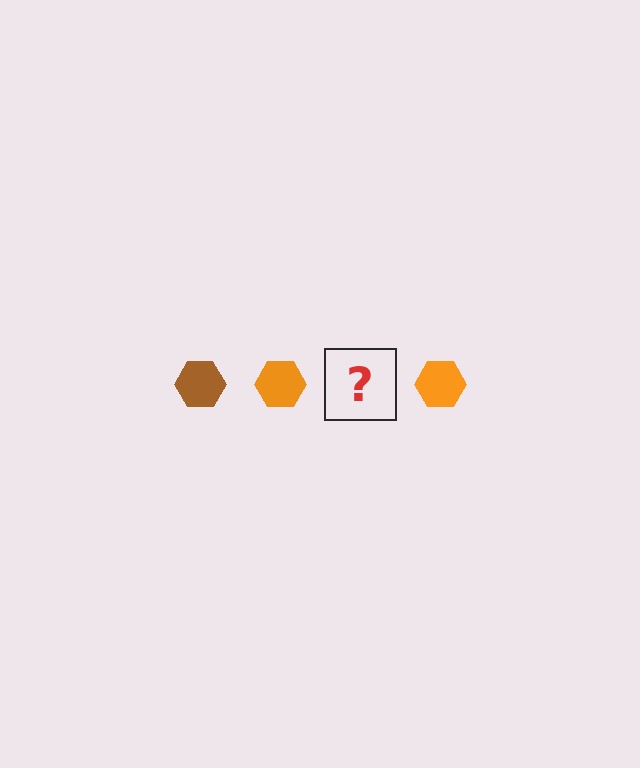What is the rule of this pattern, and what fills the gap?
The rule is that the pattern cycles through brown, orange hexagons. The gap should be filled with a brown hexagon.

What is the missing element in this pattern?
The missing element is a brown hexagon.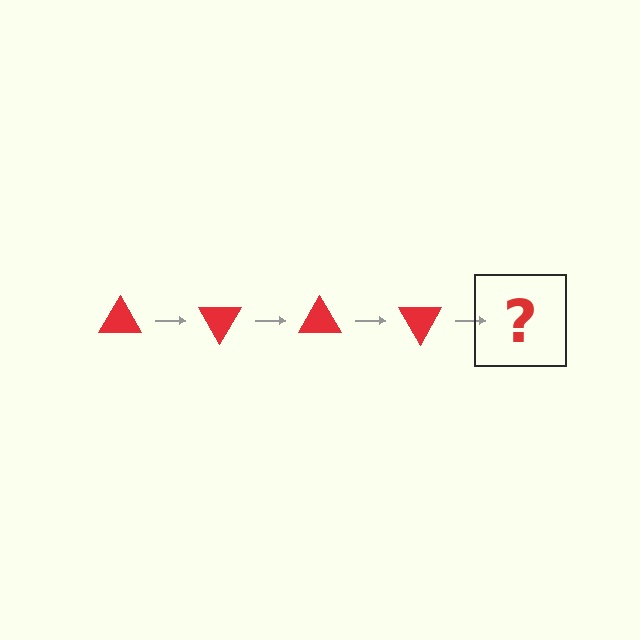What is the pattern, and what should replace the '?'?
The pattern is that the triangle rotates 60 degrees each step. The '?' should be a red triangle rotated 240 degrees.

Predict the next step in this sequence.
The next step is a red triangle rotated 240 degrees.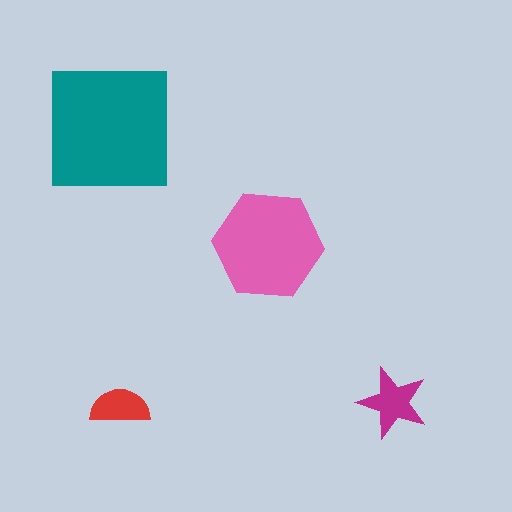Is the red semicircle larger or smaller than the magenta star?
Smaller.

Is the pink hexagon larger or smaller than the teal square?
Smaller.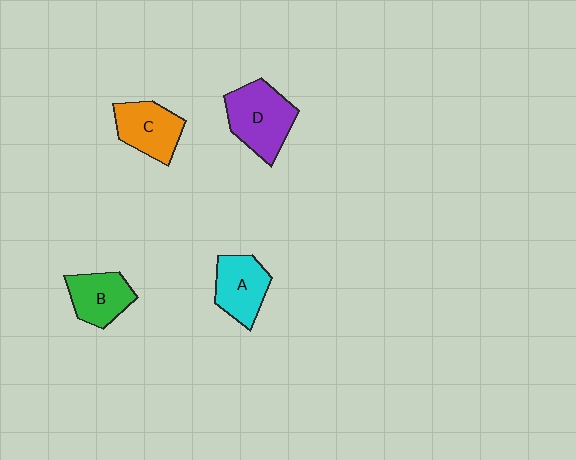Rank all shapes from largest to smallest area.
From largest to smallest: D (purple), C (orange), A (cyan), B (green).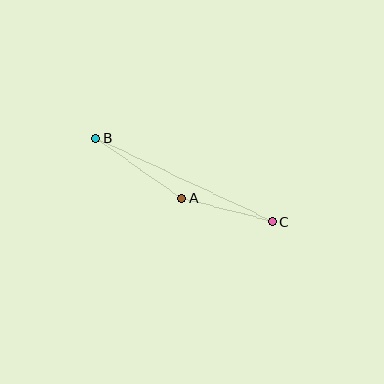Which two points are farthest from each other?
Points B and C are farthest from each other.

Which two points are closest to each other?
Points A and C are closest to each other.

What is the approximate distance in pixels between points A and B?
The distance between A and B is approximately 104 pixels.